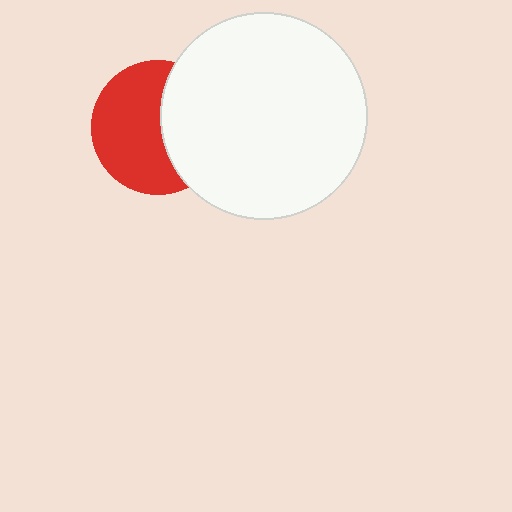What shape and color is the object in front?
The object in front is a white circle.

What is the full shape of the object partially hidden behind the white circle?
The partially hidden object is a red circle.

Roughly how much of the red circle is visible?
About half of it is visible (roughly 59%).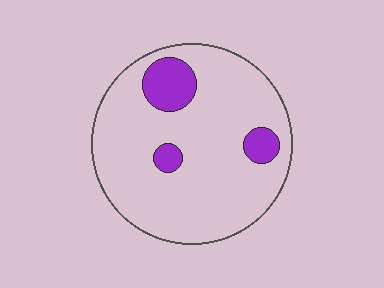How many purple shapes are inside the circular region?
3.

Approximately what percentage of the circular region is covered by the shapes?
Approximately 15%.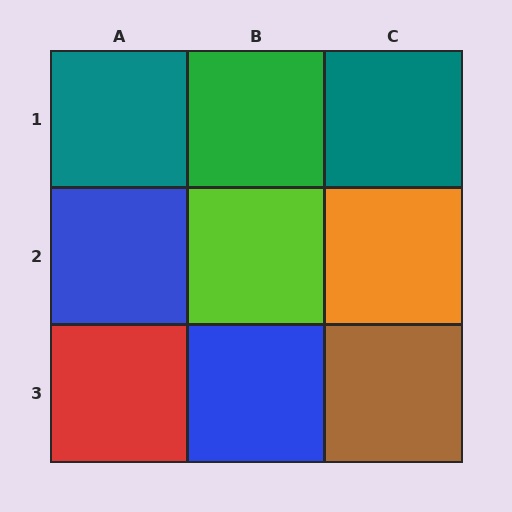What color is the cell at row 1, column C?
Teal.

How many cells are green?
1 cell is green.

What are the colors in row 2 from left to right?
Blue, lime, orange.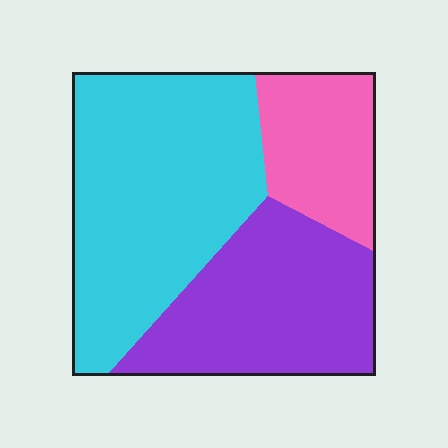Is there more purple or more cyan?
Cyan.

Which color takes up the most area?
Cyan, at roughly 50%.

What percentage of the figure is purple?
Purple takes up about one third (1/3) of the figure.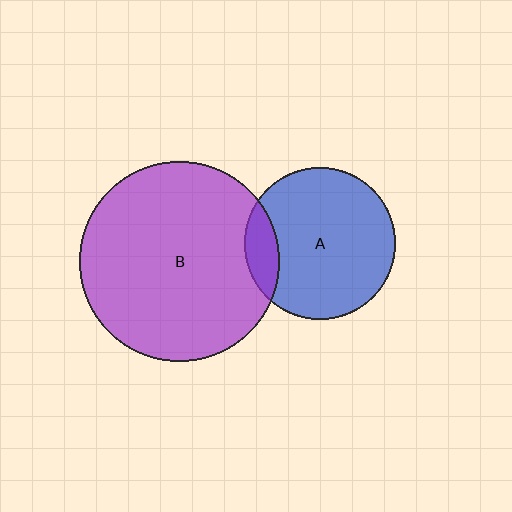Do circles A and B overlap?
Yes.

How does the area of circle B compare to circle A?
Approximately 1.7 times.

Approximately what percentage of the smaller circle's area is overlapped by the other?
Approximately 15%.